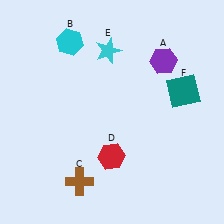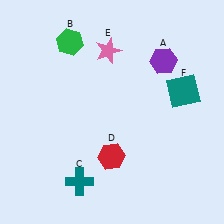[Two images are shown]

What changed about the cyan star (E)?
In Image 1, E is cyan. In Image 2, it changed to pink.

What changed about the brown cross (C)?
In Image 1, C is brown. In Image 2, it changed to teal.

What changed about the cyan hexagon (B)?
In Image 1, B is cyan. In Image 2, it changed to green.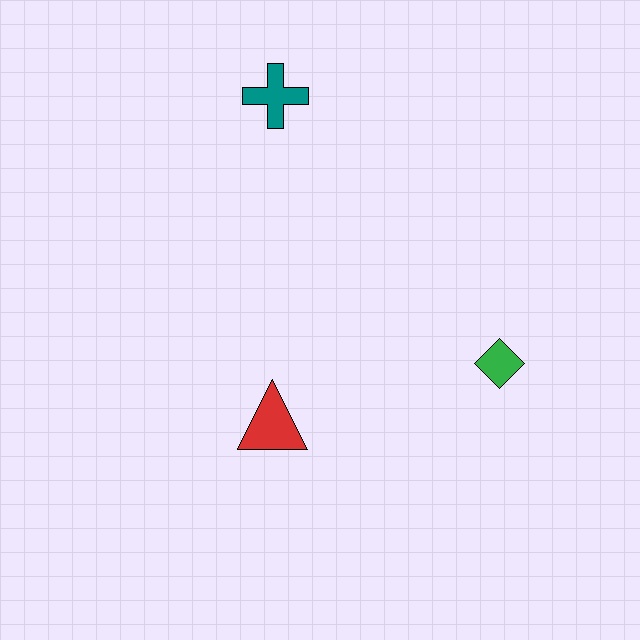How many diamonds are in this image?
There is 1 diamond.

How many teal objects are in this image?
There is 1 teal object.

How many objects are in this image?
There are 3 objects.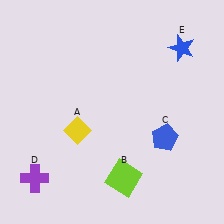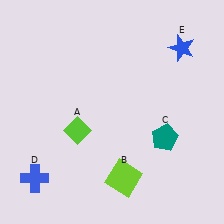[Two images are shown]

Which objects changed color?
A changed from yellow to lime. C changed from blue to teal. D changed from purple to blue.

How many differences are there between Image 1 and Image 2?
There are 3 differences between the two images.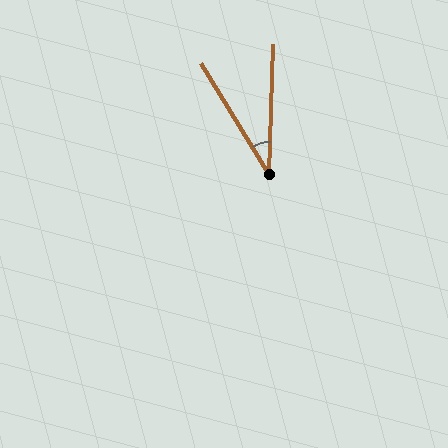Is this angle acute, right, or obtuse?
It is acute.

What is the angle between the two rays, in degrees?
Approximately 33 degrees.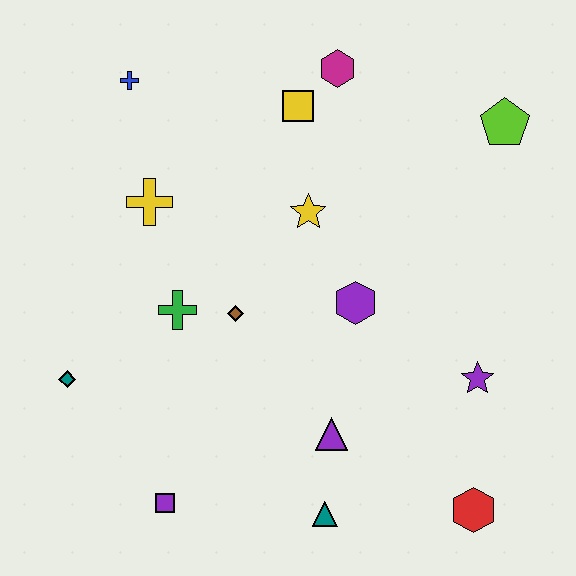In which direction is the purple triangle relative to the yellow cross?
The purple triangle is below the yellow cross.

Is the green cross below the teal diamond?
No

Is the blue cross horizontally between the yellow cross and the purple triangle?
No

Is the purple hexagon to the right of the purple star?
No